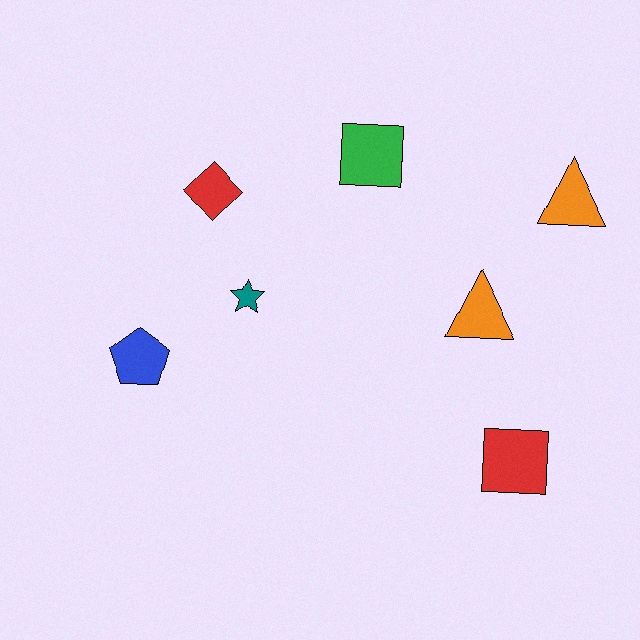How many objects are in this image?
There are 7 objects.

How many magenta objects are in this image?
There are no magenta objects.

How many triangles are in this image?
There are 2 triangles.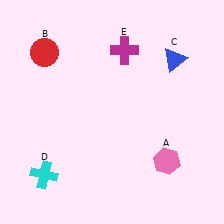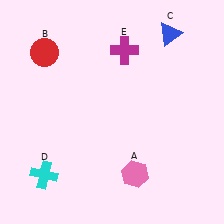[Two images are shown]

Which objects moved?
The objects that moved are: the pink hexagon (A), the blue triangle (C).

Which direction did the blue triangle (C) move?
The blue triangle (C) moved up.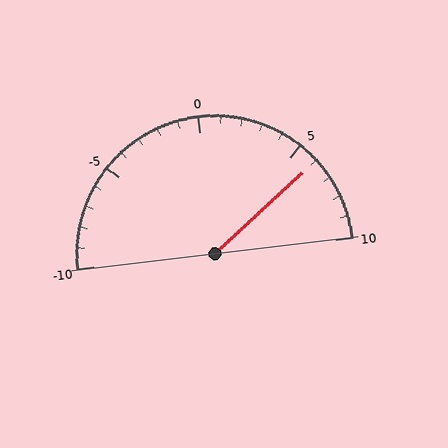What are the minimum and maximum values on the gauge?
The gauge ranges from -10 to 10.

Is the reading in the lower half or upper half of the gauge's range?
The reading is in the upper half of the range (-10 to 10).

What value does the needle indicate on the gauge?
The needle indicates approximately 6.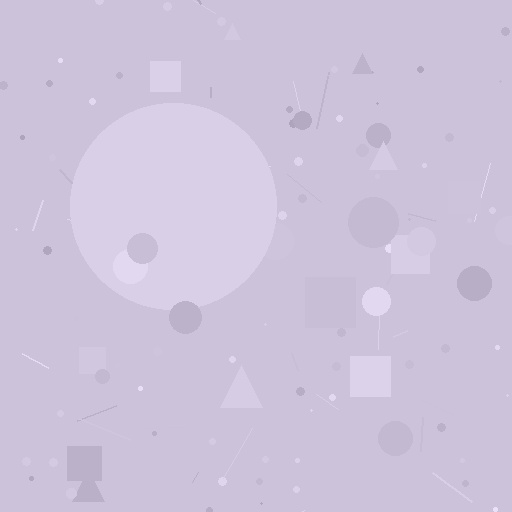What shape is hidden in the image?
A circle is hidden in the image.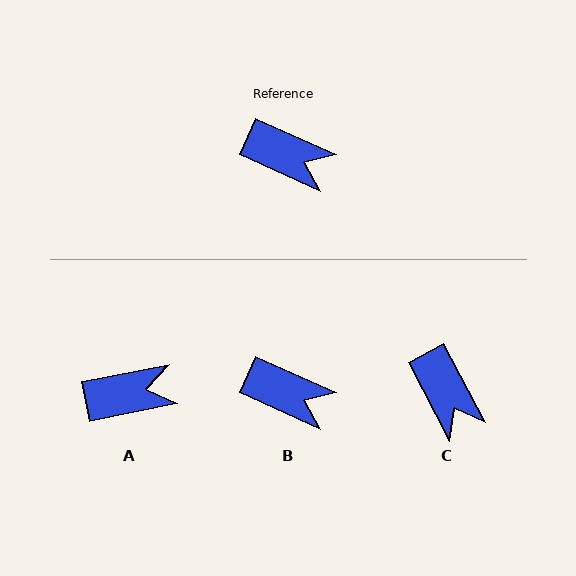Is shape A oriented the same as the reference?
No, it is off by about 36 degrees.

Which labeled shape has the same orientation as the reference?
B.